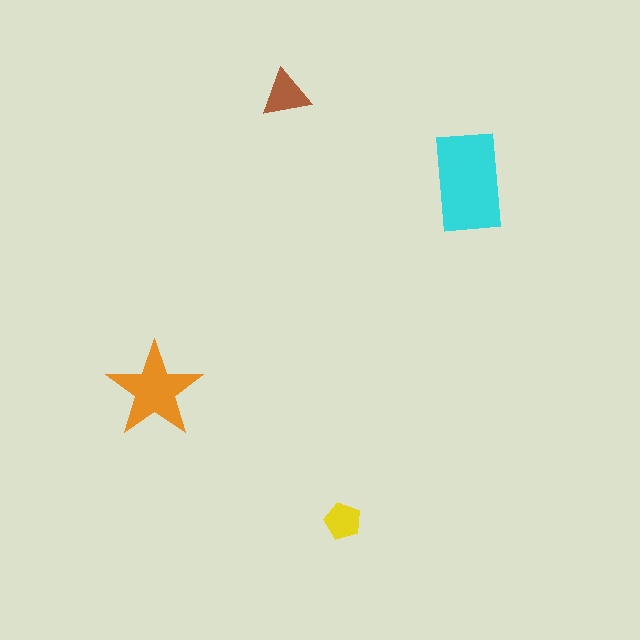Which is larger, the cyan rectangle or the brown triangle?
The cyan rectangle.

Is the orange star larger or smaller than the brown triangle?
Larger.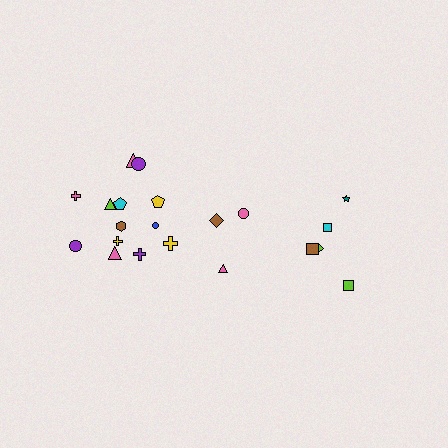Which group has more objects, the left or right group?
The left group.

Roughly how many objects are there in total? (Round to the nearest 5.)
Roughly 20 objects in total.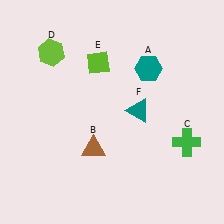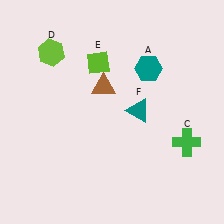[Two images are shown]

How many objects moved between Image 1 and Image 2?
1 object moved between the two images.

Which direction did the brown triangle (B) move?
The brown triangle (B) moved up.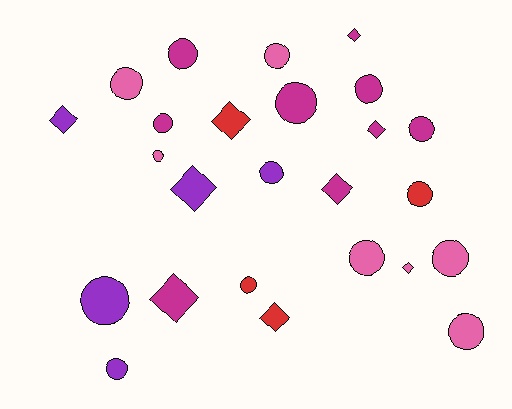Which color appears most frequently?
Magenta, with 9 objects.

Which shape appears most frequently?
Circle, with 16 objects.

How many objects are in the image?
There are 25 objects.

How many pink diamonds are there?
There is 1 pink diamond.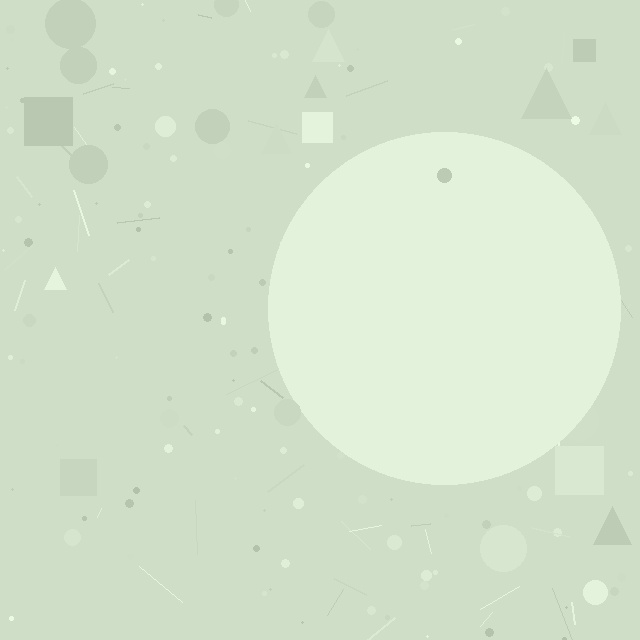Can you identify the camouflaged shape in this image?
The camouflaged shape is a circle.